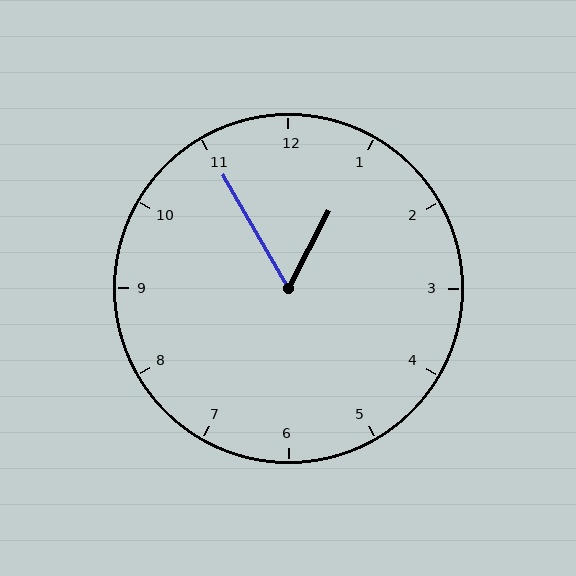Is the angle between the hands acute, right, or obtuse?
It is acute.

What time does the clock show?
12:55.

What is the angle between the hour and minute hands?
Approximately 58 degrees.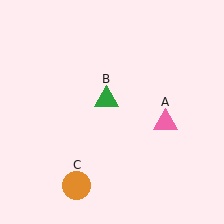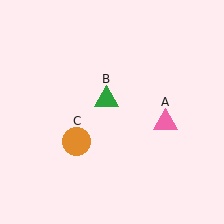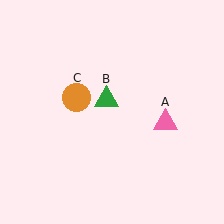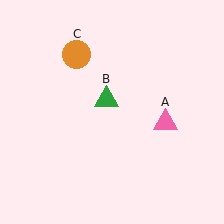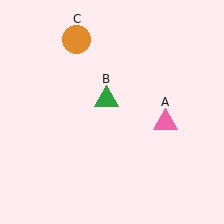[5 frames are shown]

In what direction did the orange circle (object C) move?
The orange circle (object C) moved up.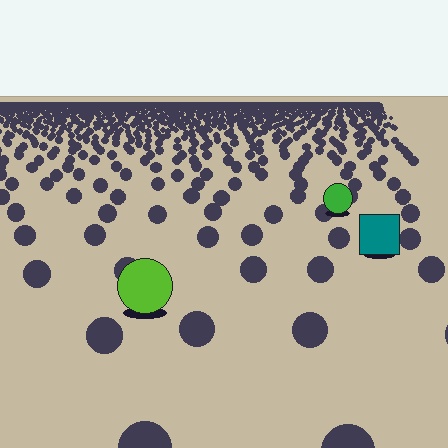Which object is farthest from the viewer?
The green circle is farthest from the viewer. It appears smaller and the ground texture around it is denser.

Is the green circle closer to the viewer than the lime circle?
No. The lime circle is closer — you can tell from the texture gradient: the ground texture is coarser near it.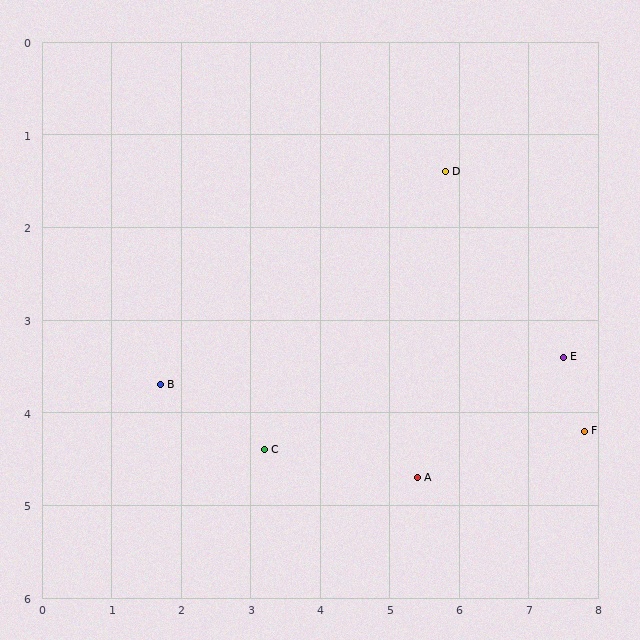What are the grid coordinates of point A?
Point A is at approximately (5.4, 4.7).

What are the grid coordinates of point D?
Point D is at approximately (5.8, 1.4).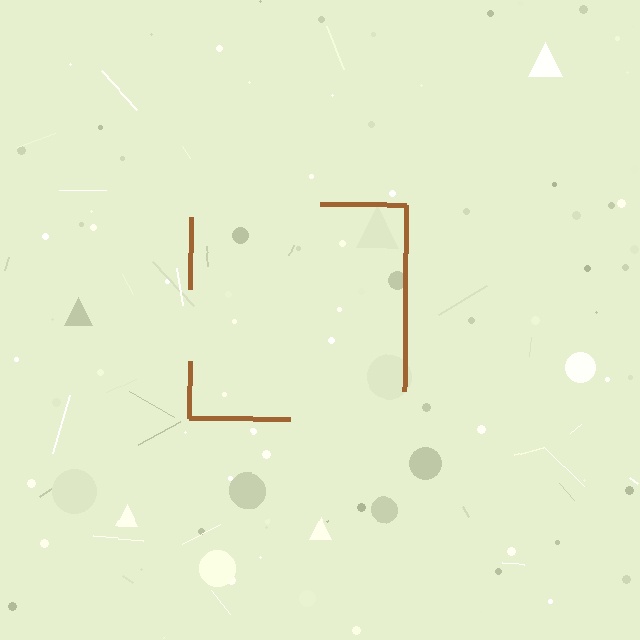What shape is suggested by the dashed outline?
The dashed outline suggests a square.